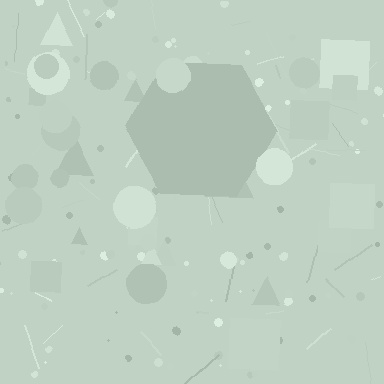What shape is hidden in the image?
A hexagon is hidden in the image.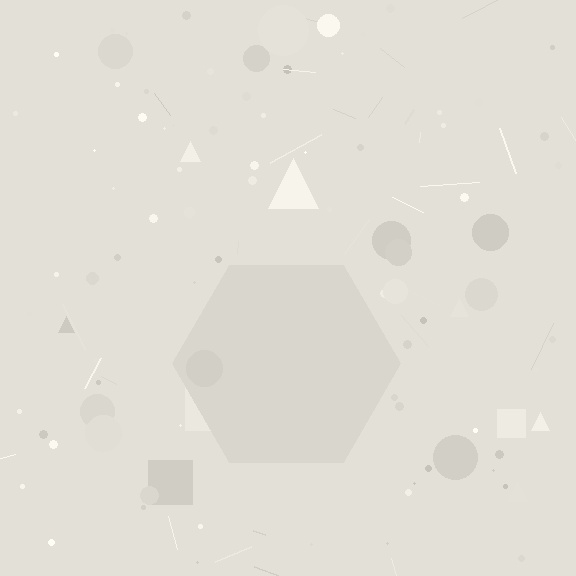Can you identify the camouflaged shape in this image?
The camouflaged shape is a hexagon.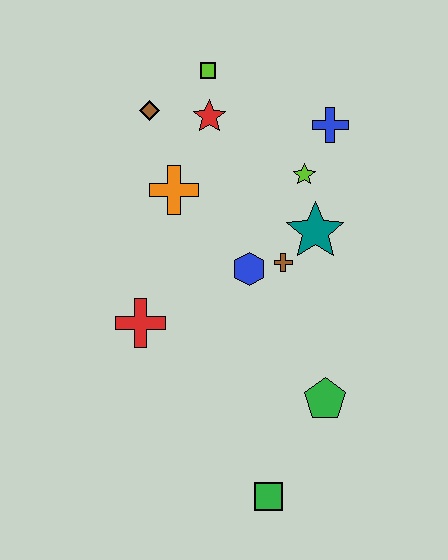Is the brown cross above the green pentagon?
Yes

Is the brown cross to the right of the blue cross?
No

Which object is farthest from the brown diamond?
The green square is farthest from the brown diamond.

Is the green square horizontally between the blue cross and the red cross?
Yes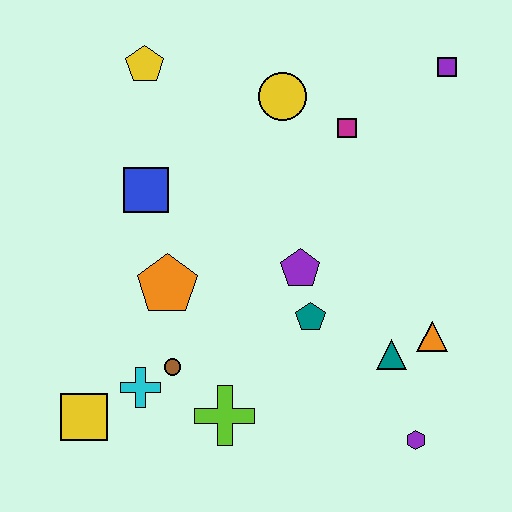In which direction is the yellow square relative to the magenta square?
The yellow square is below the magenta square.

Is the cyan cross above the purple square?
No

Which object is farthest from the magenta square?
The yellow square is farthest from the magenta square.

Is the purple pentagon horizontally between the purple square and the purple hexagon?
No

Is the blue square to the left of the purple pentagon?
Yes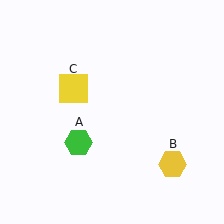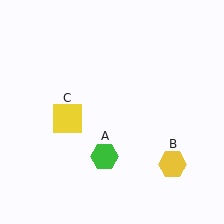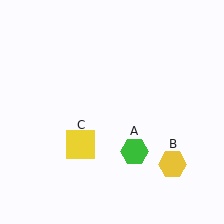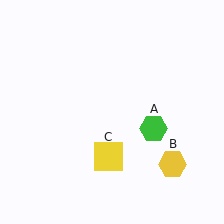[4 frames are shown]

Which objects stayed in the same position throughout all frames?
Yellow hexagon (object B) remained stationary.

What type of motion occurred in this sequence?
The green hexagon (object A), yellow square (object C) rotated counterclockwise around the center of the scene.